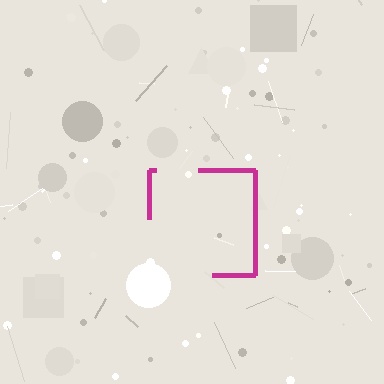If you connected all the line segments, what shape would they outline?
They would outline a square.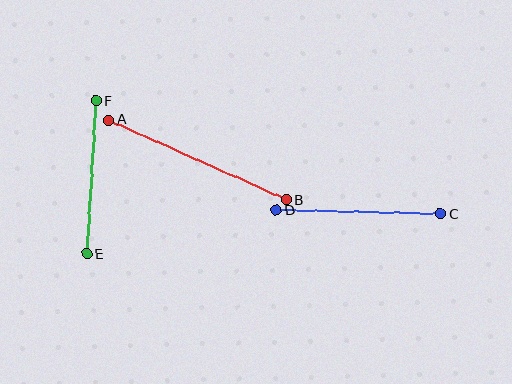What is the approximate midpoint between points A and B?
The midpoint is at approximately (198, 160) pixels.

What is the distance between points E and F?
The distance is approximately 154 pixels.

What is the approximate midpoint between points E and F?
The midpoint is at approximately (91, 178) pixels.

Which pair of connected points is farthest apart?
Points A and B are farthest apart.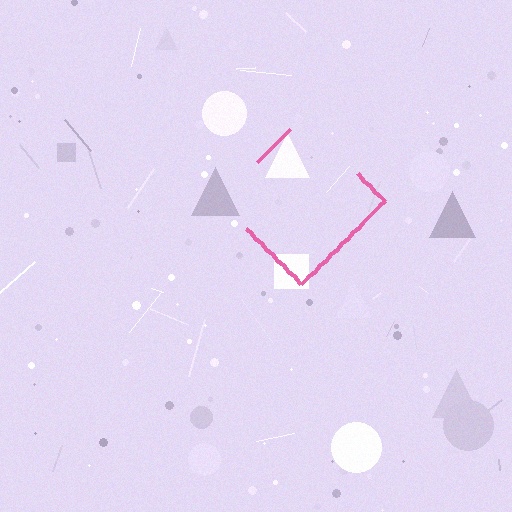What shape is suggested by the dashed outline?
The dashed outline suggests a diamond.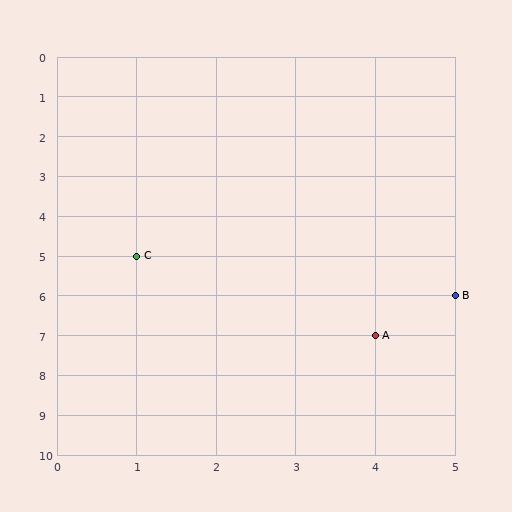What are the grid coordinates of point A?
Point A is at grid coordinates (4, 7).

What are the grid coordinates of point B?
Point B is at grid coordinates (5, 6).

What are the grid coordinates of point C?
Point C is at grid coordinates (1, 5).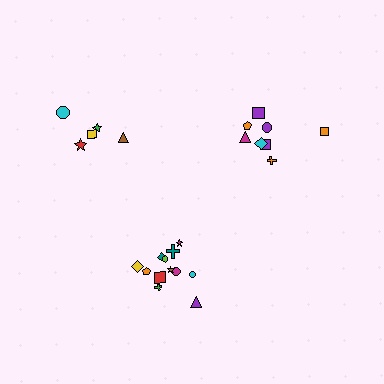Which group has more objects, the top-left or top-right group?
The top-right group.